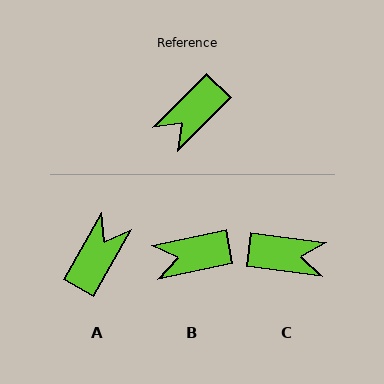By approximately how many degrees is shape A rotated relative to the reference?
Approximately 165 degrees clockwise.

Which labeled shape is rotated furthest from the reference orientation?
A, about 165 degrees away.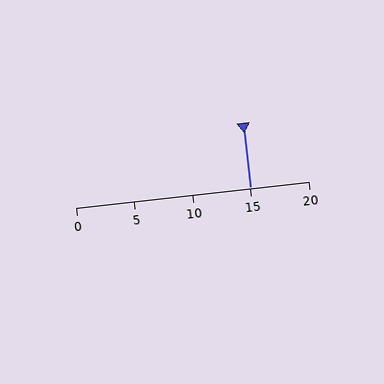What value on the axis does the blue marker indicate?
The marker indicates approximately 15.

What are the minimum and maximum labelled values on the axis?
The axis runs from 0 to 20.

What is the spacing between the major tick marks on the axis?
The major ticks are spaced 5 apart.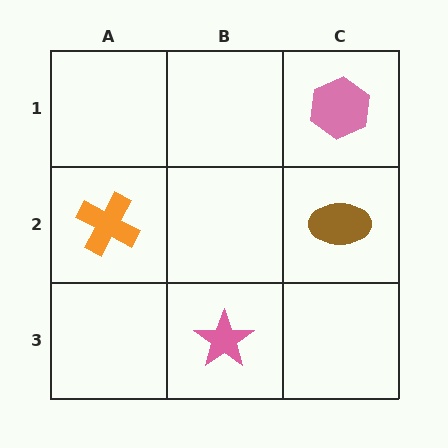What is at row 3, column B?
A pink star.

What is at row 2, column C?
A brown ellipse.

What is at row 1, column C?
A pink hexagon.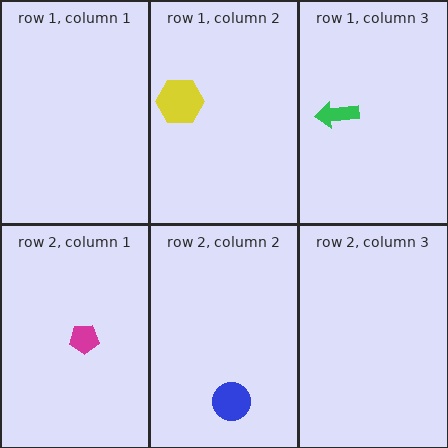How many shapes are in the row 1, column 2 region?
1.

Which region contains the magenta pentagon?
The row 2, column 1 region.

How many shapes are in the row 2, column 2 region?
1.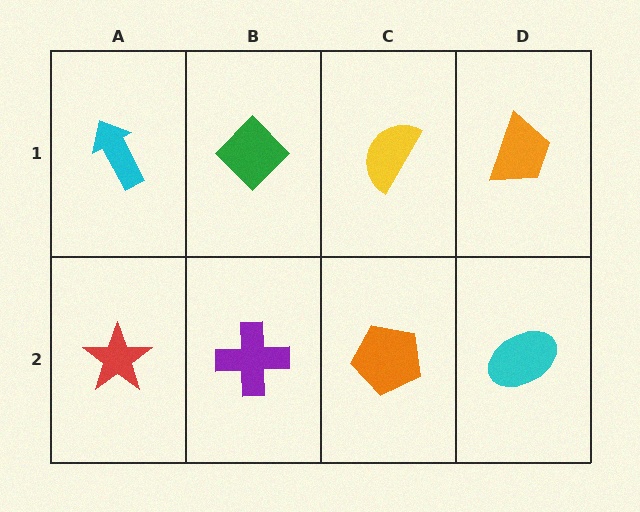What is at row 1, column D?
An orange trapezoid.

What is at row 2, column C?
An orange pentagon.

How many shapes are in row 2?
4 shapes.